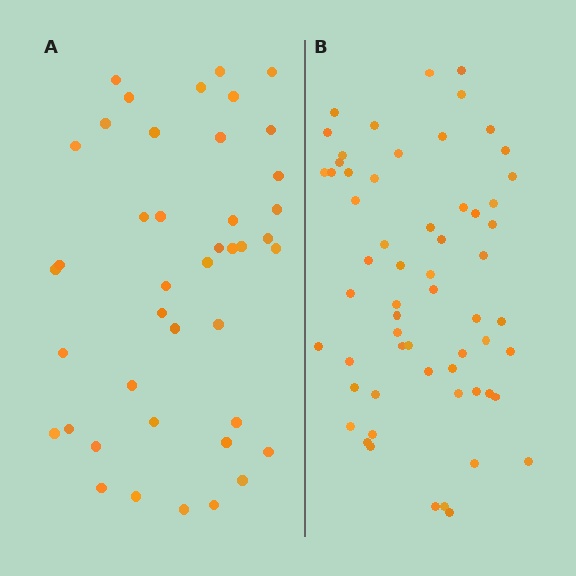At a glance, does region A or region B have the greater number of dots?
Region B (the right region) has more dots.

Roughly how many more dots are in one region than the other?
Region B has approximately 20 more dots than region A.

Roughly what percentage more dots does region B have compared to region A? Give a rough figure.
About 45% more.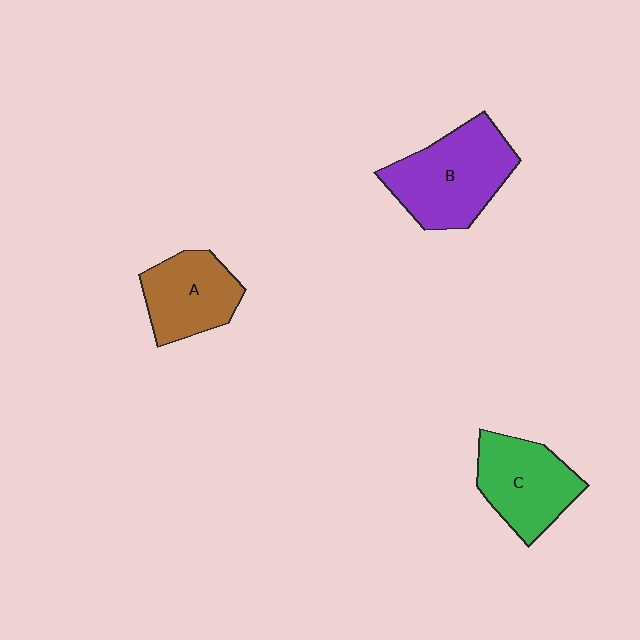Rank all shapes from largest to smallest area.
From largest to smallest: B (purple), C (green), A (brown).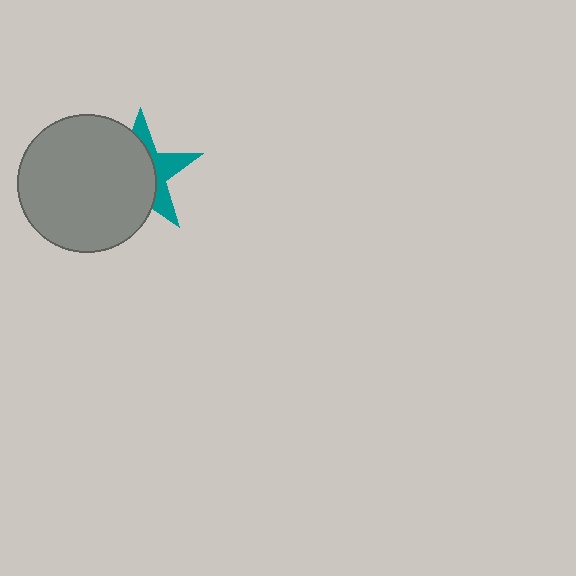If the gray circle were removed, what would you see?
You would see the complete teal star.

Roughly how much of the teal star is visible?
A small part of it is visible (roughly 37%).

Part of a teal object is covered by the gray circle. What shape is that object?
It is a star.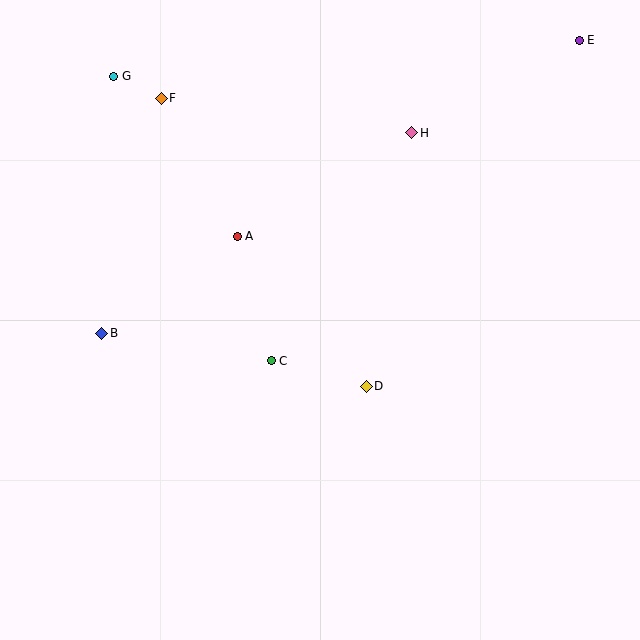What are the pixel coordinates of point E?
Point E is at (579, 40).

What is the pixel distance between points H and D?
The distance between H and D is 258 pixels.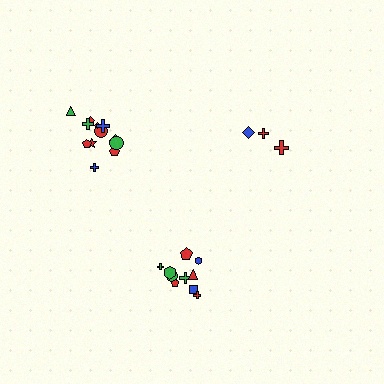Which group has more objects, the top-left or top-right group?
The top-left group.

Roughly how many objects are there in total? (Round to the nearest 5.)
Roughly 25 objects in total.